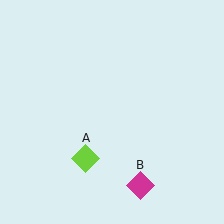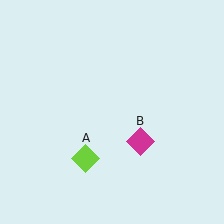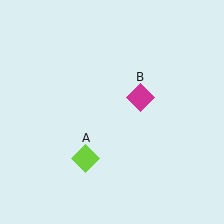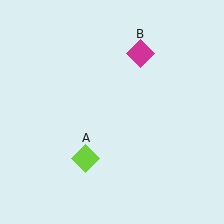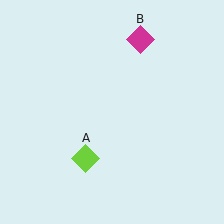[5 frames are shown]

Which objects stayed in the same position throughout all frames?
Lime diamond (object A) remained stationary.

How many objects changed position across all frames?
1 object changed position: magenta diamond (object B).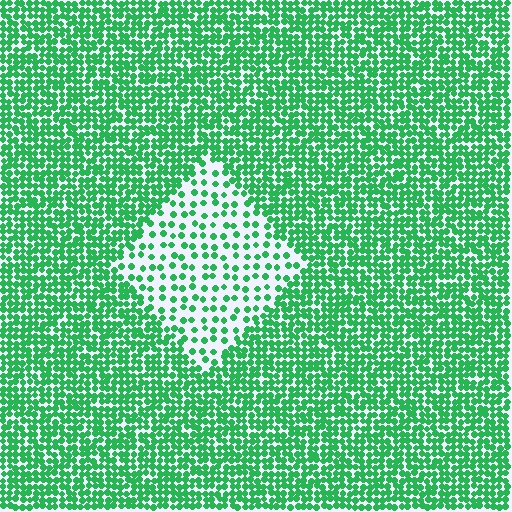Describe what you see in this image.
The image contains small green elements arranged at two different densities. A diamond-shaped region is visible where the elements are less densely packed than the surrounding area.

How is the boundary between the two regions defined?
The boundary is defined by a change in element density (approximately 2.6x ratio). All elements are the same color, size, and shape.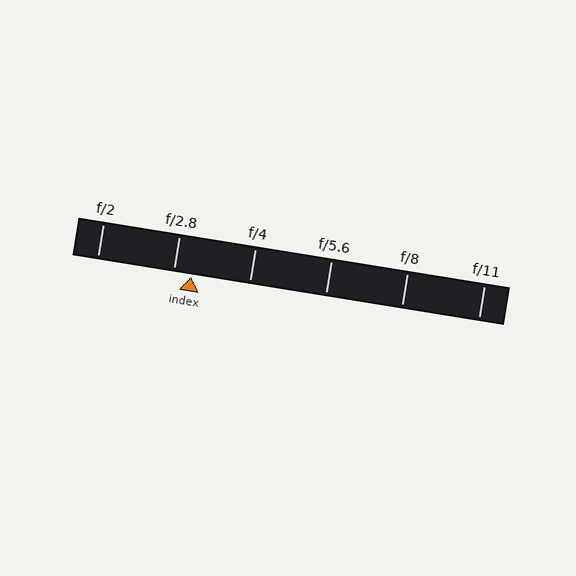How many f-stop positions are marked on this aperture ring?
There are 6 f-stop positions marked.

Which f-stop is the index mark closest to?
The index mark is closest to f/2.8.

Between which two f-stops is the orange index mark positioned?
The index mark is between f/2.8 and f/4.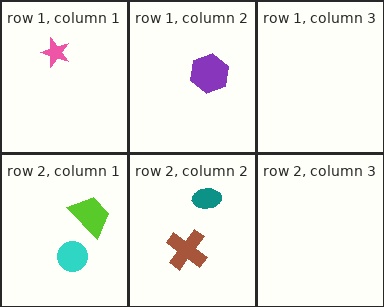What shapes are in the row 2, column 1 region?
The cyan circle, the lime trapezoid.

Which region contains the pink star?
The row 1, column 1 region.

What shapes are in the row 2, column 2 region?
The teal ellipse, the brown cross.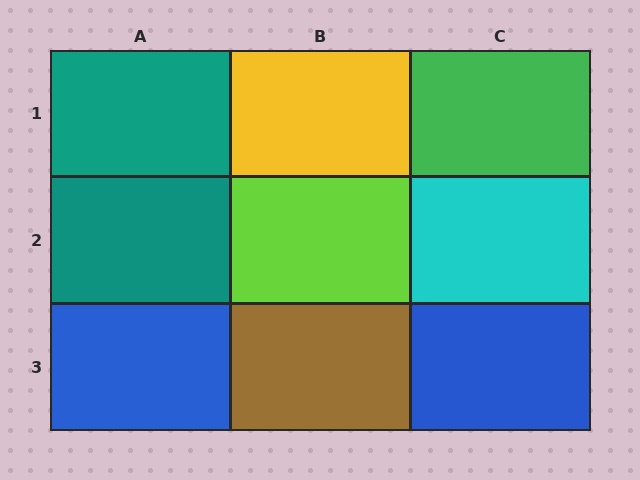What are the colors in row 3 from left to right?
Blue, brown, blue.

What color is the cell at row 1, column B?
Yellow.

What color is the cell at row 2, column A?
Teal.